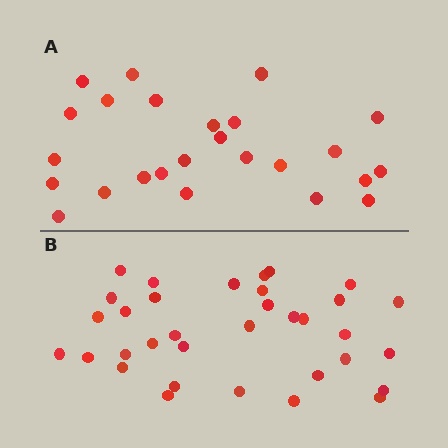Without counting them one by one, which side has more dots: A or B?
Region B (the bottom region) has more dots.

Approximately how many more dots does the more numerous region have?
Region B has roughly 8 or so more dots than region A.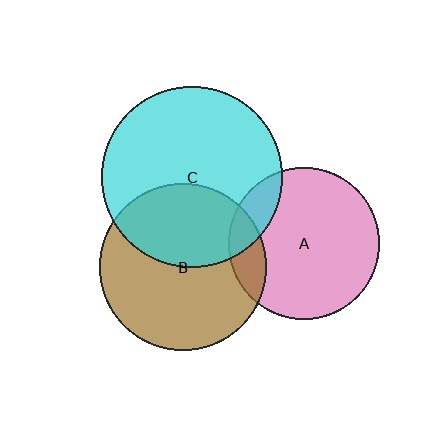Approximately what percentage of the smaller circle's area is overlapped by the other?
Approximately 40%.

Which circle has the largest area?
Circle C (cyan).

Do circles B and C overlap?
Yes.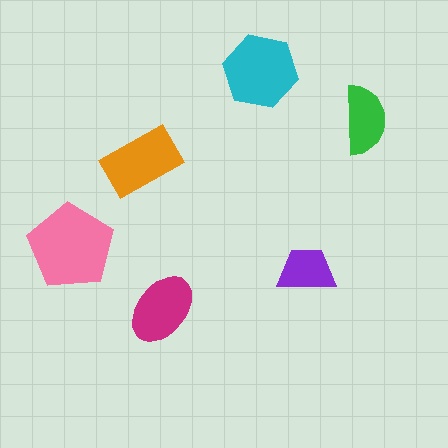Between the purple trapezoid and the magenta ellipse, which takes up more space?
The magenta ellipse.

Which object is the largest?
The pink pentagon.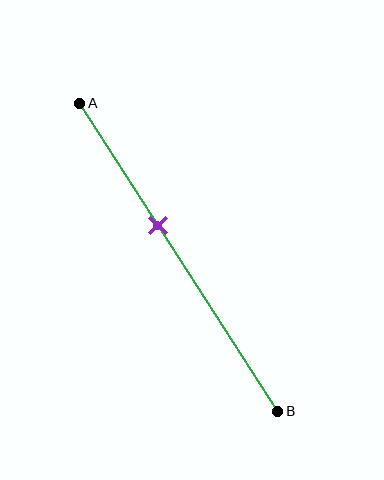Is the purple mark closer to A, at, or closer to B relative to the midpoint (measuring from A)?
The purple mark is closer to point A than the midpoint of segment AB.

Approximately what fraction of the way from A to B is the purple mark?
The purple mark is approximately 40% of the way from A to B.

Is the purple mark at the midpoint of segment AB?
No, the mark is at about 40% from A, not at the 50% midpoint.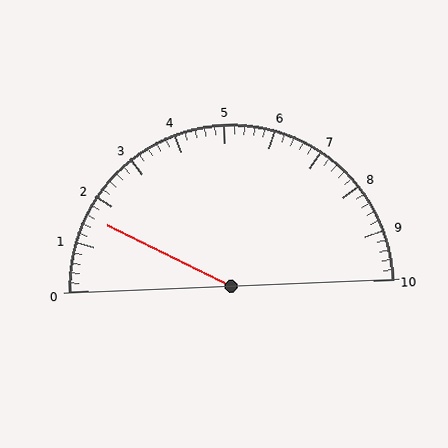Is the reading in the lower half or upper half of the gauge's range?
The reading is in the lower half of the range (0 to 10).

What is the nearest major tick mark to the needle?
The nearest major tick mark is 2.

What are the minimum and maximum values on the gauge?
The gauge ranges from 0 to 10.